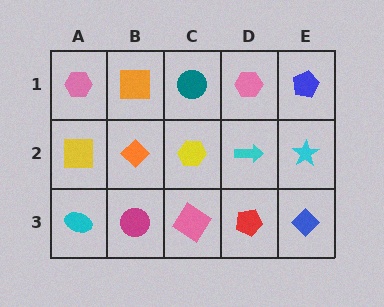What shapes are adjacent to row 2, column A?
A pink hexagon (row 1, column A), a cyan ellipse (row 3, column A), an orange diamond (row 2, column B).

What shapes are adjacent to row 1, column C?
A yellow hexagon (row 2, column C), an orange square (row 1, column B), a pink hexagon (row 1, column D).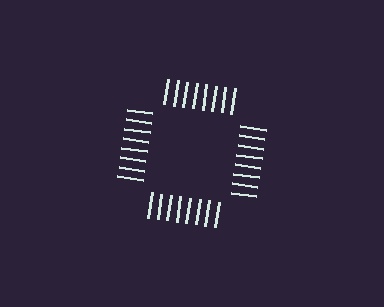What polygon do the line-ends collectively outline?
An illusory square — the line segments terminate on its edges but no continuous stroke is drawn.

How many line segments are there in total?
32 — 8 along each of the 4 edges.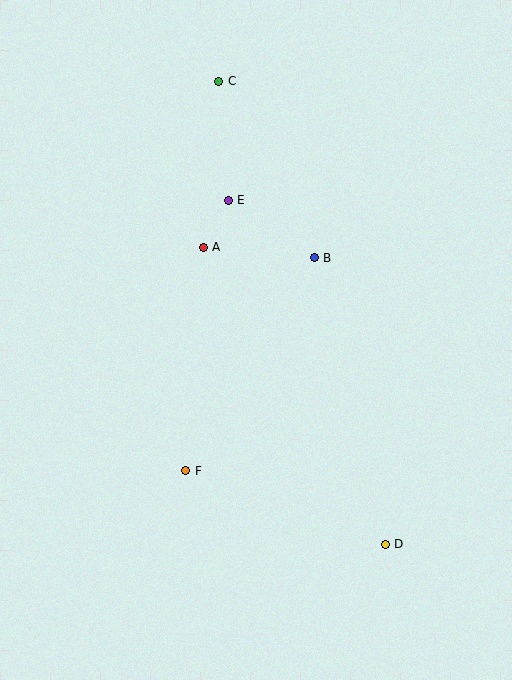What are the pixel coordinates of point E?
Point E is at (228, 200).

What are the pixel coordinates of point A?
Point A is at (203, 247).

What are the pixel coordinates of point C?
Point C is at (219, 81).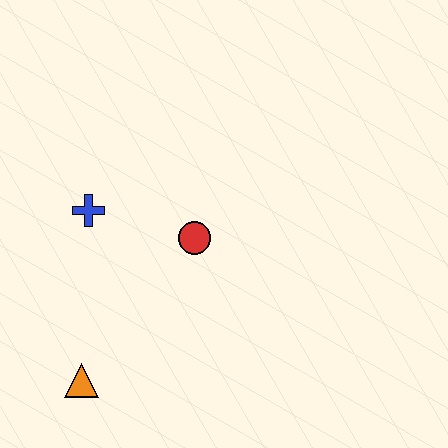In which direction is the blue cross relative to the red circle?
The blue cross is to the left of the red circle.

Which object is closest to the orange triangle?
The blue cross is closest to the orange triangle.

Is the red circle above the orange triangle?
Yes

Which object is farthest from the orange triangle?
The red circle is farthest from the orange triangle.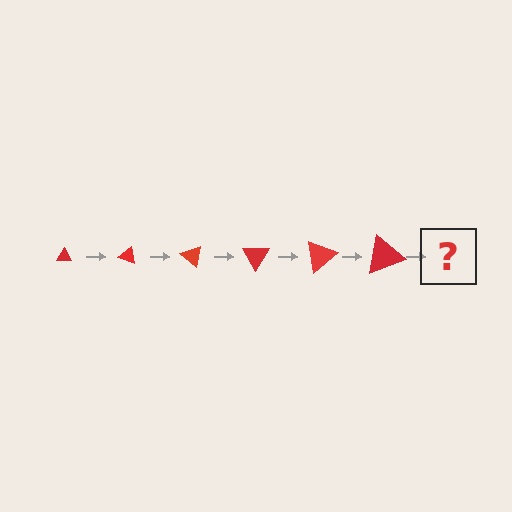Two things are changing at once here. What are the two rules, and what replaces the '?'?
The two rules are that the triangle grows larger each step and it rotates 20 degrees each step. The '?' should be a triangle, larger than the previous one and rotated 120 degrees from the start.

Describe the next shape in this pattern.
It should be a triangle, larger than the previous one and rotated 120 degrees from the start.